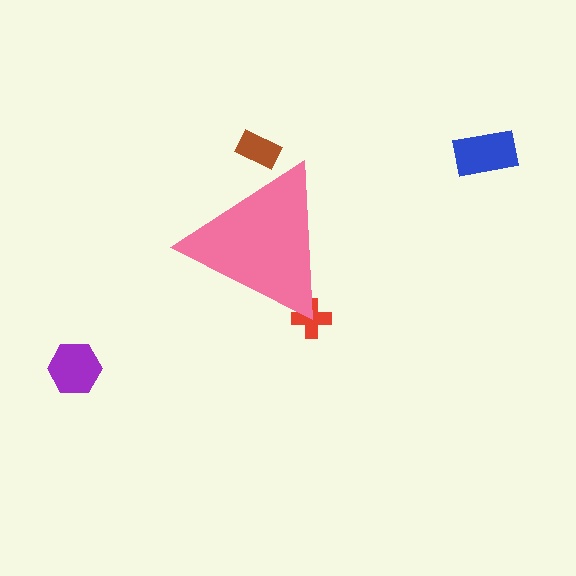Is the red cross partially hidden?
Yes, the red cross is partially hidden behind the pink triangle.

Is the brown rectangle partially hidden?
Yes, the brown rectangle is partially hidden behind the pink triangle.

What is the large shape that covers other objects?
A pink triangle.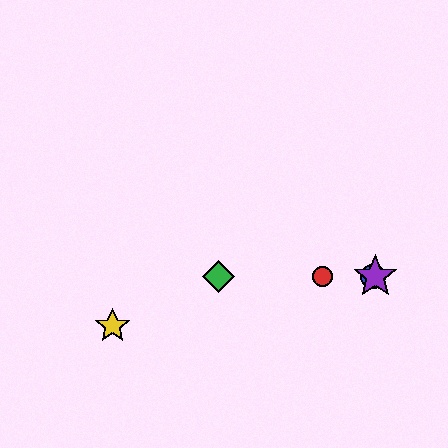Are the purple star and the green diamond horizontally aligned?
Yes, both are at y≈276.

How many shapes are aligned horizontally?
4 shapes (the red circle, the blue circle, the green diamond, the purple star) are aligned horizontally.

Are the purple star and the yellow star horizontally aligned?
No, the purple star is at y≈276 and the yellow star is at y≈326.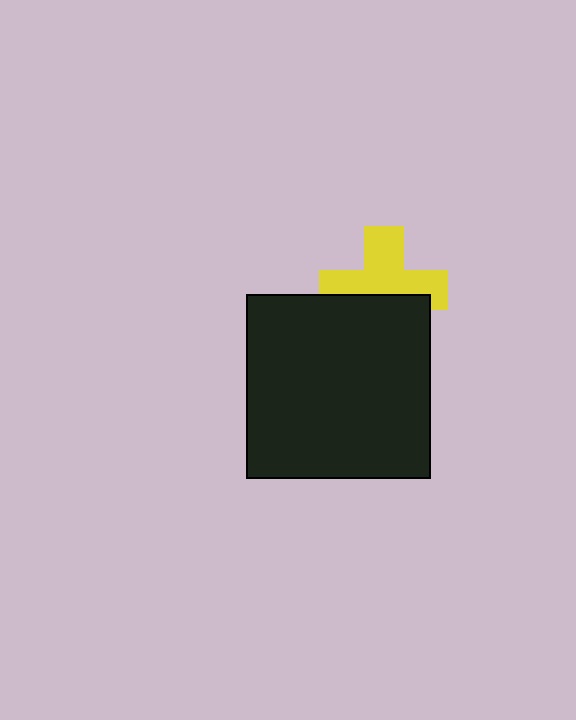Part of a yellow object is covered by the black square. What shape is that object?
It is a cross.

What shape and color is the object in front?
The object in front is a black square.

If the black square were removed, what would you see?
You would see the complete yellow cross.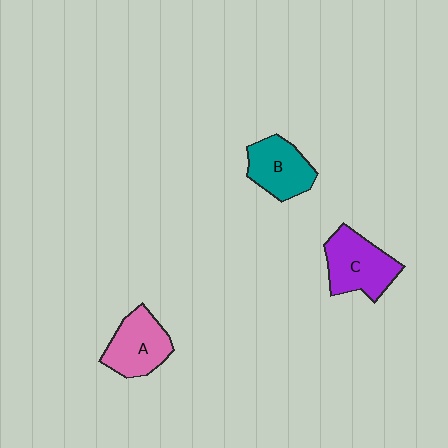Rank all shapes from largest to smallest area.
From largest to smallest: C (purple), A (pink), B (teal).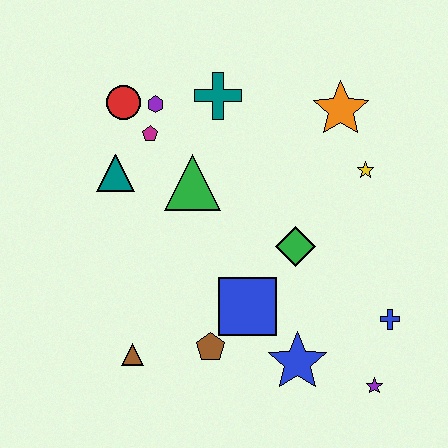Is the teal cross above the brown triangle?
Yes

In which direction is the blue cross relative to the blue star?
The blue cross is to the right of the blue star.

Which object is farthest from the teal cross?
The purple star is farthest from the teal cross.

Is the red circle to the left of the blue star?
Yes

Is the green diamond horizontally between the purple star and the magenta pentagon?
Yes